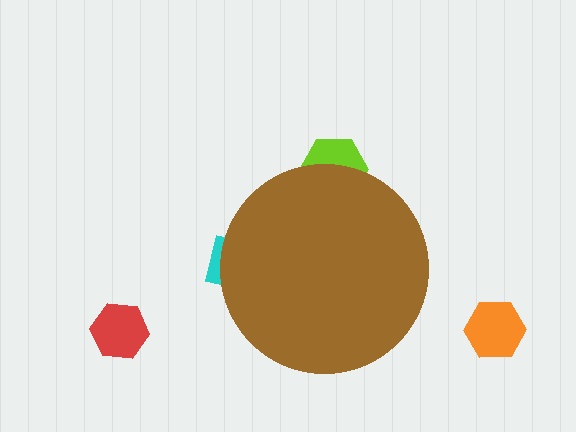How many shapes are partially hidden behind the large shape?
2 shapes are partially hidden.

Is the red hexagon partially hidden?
No, the red hexagon is fully visible.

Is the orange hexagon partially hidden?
No, the orange hexagon is fully visible.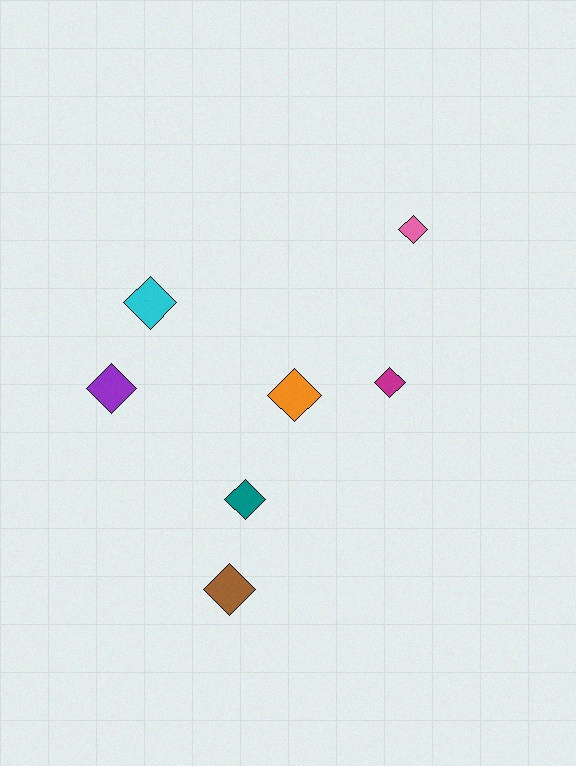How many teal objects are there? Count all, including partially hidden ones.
There is 1 teal object.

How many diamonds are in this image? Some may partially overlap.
There are 7 diamonds.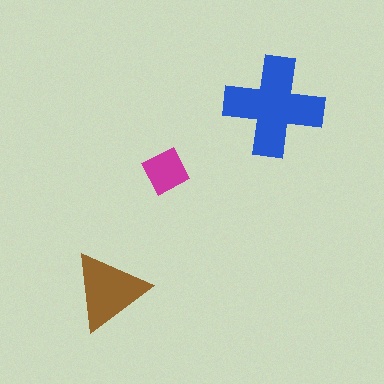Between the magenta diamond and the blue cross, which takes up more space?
The blue cross.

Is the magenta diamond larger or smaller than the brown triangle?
Smaller.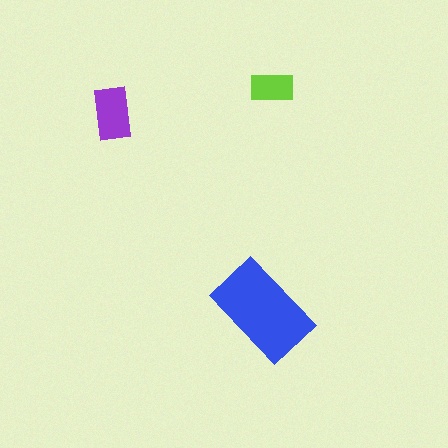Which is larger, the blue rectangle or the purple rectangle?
The blue one.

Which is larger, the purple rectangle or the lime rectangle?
The purple one.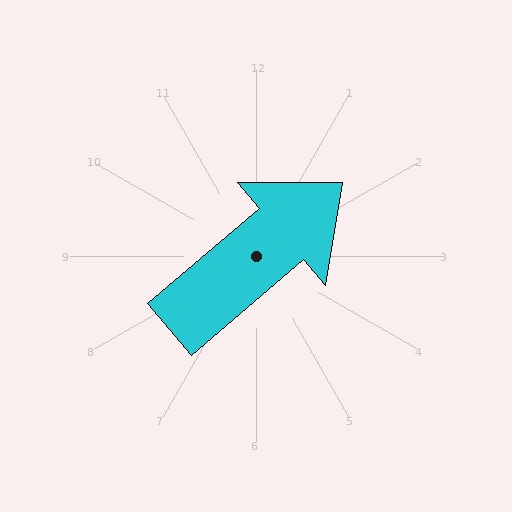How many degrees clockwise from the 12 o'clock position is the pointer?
Approximately 50 degrees.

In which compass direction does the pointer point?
Northeast.